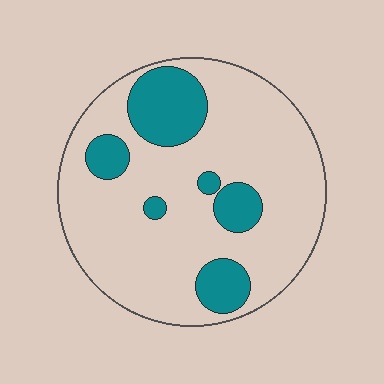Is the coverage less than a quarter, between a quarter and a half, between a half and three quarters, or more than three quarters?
Less than a quarter.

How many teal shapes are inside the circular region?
6.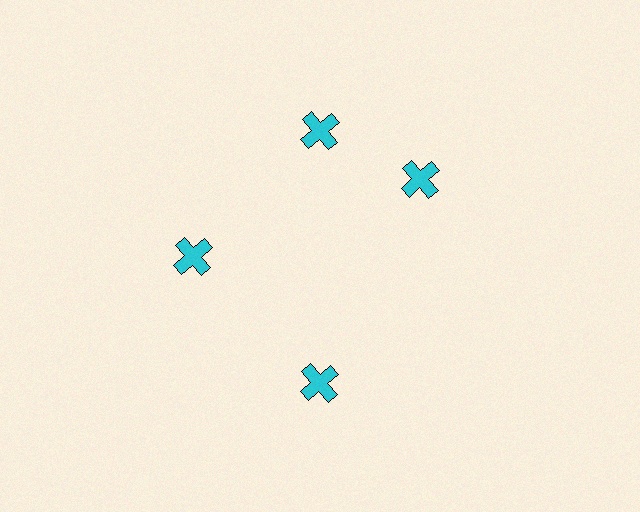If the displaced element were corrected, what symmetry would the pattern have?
It would have 4-fold rotational symmetry — the pattern would map onto itself every 90 degrees.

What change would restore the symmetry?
The symmetry would be restored by rotating it back into even spacing with its neighbors so that all 4 crosses sit at equal angles and equal distance from the center.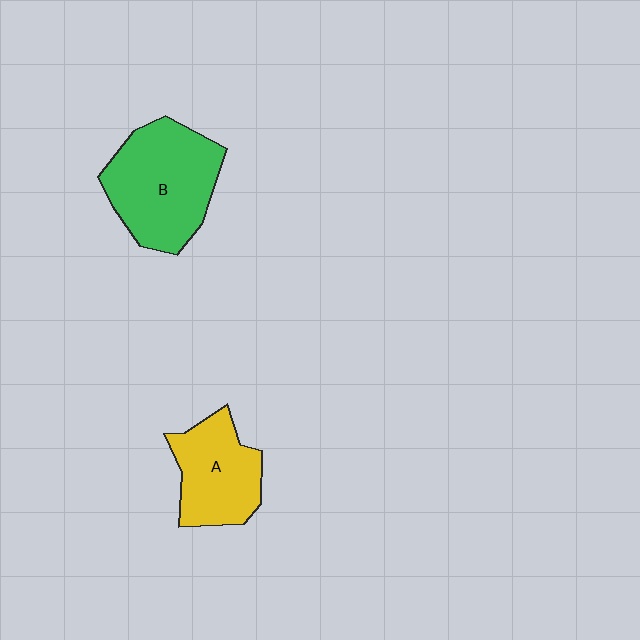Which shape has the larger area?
Shape B (green).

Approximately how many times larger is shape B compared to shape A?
Approximately 1.4 times.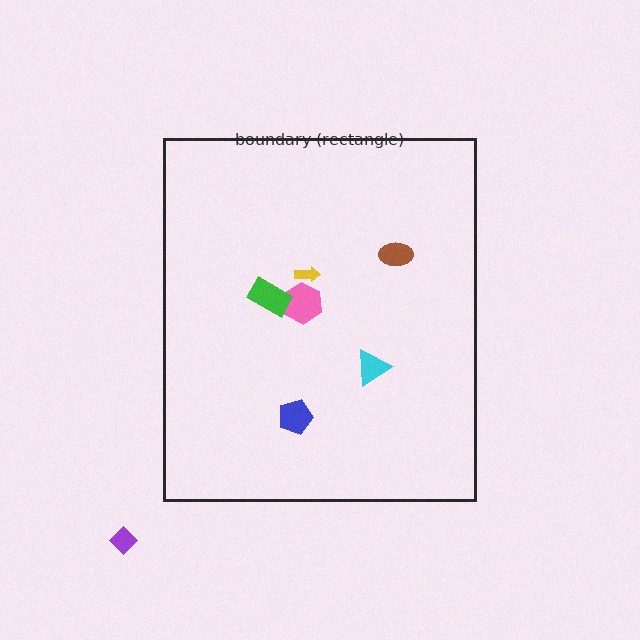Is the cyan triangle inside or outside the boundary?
Inside.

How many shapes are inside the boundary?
6 inside, 1 outside.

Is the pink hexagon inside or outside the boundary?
Inside.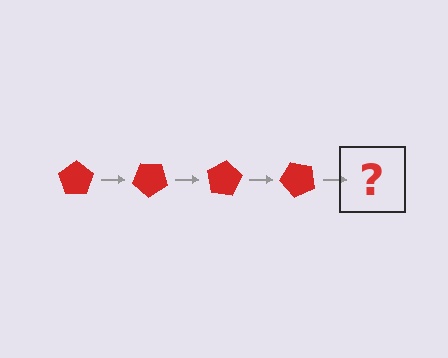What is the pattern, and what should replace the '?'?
The pattern is that the pentagon rotates 40 degrees each step. The '?' should be a red pentagon rotated 160 degrees.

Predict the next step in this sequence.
The next step is a red pentagon rotated 160 degrees.